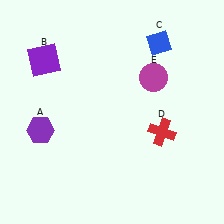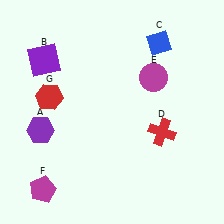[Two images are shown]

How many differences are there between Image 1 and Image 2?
There are 2 differences between the two images.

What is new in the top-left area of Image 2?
A red hexagon (G) was added in the top-left area of Image 2.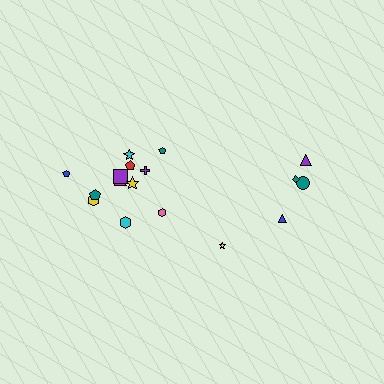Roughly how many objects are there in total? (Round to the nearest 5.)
Roughly 15 objects in total.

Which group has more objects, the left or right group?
The left group.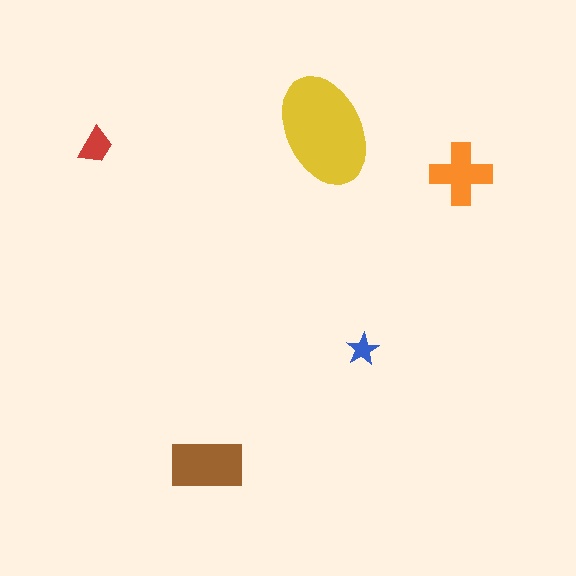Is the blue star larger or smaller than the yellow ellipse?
Smaller.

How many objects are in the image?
There are 5 objects in the image.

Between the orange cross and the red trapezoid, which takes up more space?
The orange cross.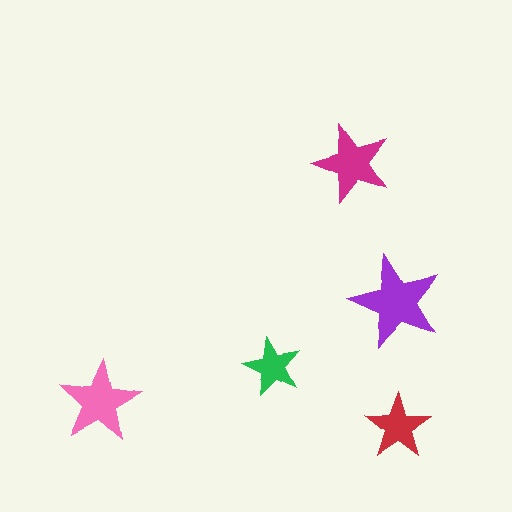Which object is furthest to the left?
The pink star is leftmost.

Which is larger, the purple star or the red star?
The purple one.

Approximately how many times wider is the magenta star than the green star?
About 1.5 times wider.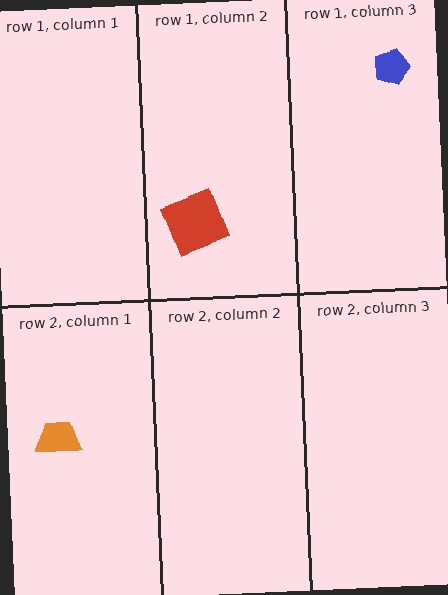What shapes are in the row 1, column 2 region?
The red square.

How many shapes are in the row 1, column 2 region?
1.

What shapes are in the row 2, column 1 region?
The orange trapezoid.